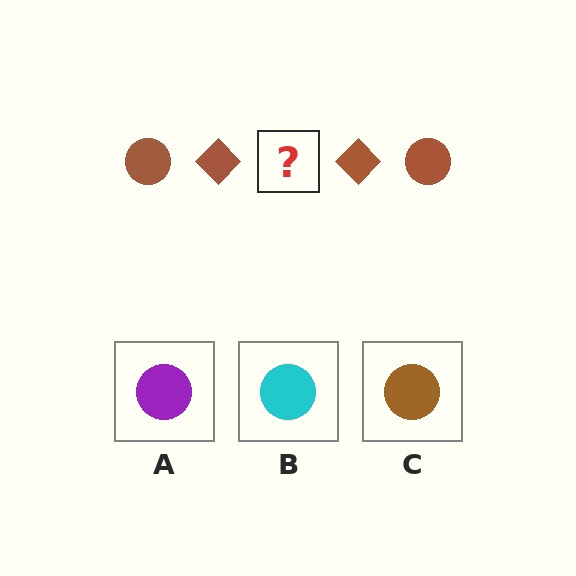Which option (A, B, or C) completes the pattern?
C.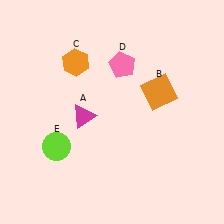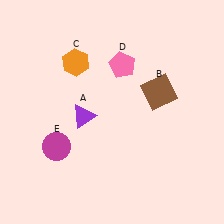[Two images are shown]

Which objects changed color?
A changed from magenta to purple. B changed from orange to brown. E changed from lime to magenta.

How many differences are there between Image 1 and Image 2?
There are 3 differences between the two images.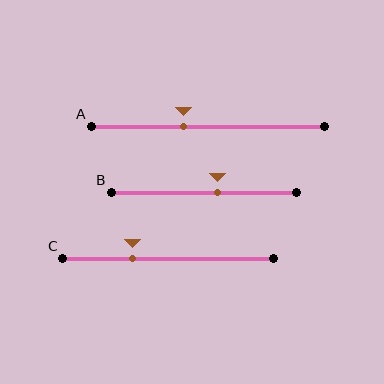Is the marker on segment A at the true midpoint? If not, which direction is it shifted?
No, the marker on segment A is shifted to the left by about 10% of the segment length.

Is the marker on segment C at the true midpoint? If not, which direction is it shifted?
No, the marker on segment C is shifted to the left by about 17% of the segment length.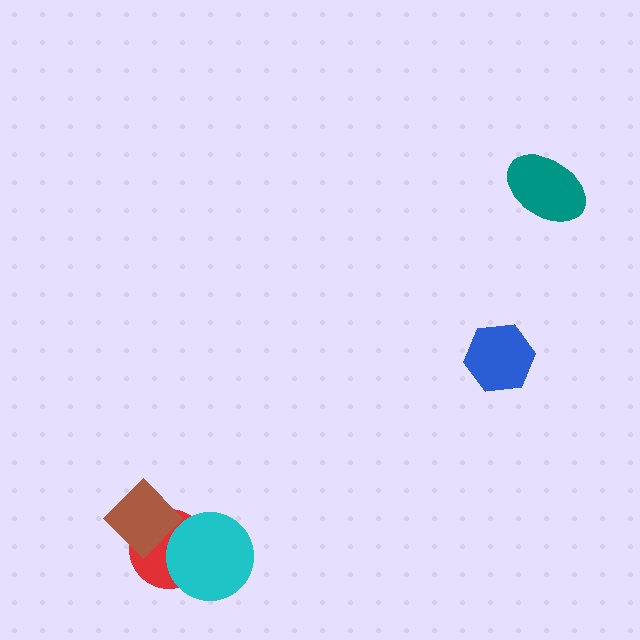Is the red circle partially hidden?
Yes, it is partially covered by another shape.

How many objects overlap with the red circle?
2 objects overlap with the red circle.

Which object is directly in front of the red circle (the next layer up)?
The cyan circle is directly in front of the red circle.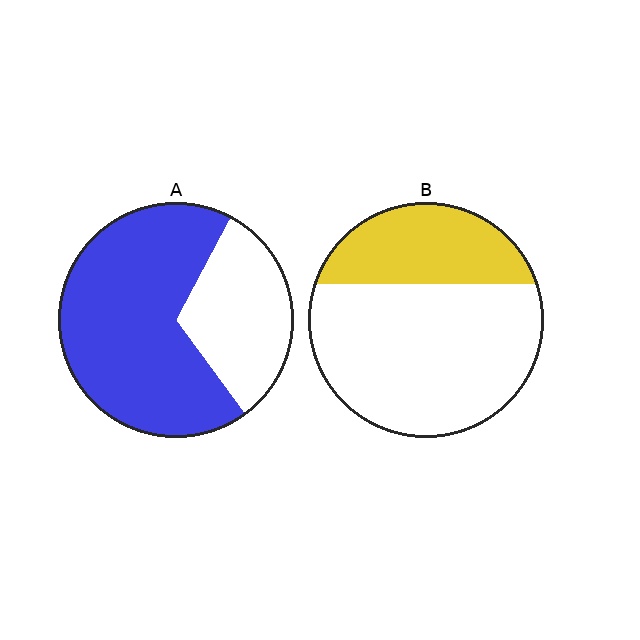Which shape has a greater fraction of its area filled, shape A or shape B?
Shape A.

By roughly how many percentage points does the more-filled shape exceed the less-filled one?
By roughly 35 percentage points (A over B).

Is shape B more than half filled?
No.